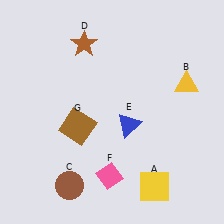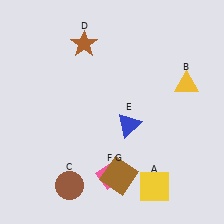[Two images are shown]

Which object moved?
The brown square (G) moved down.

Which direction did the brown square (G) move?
The brown square (G) moved down.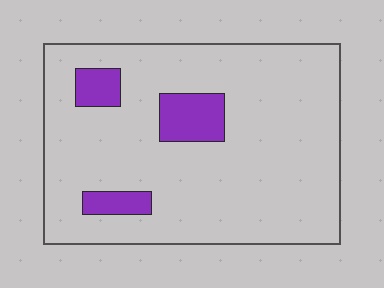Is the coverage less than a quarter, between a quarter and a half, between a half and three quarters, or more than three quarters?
Less than a quarter.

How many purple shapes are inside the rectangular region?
3.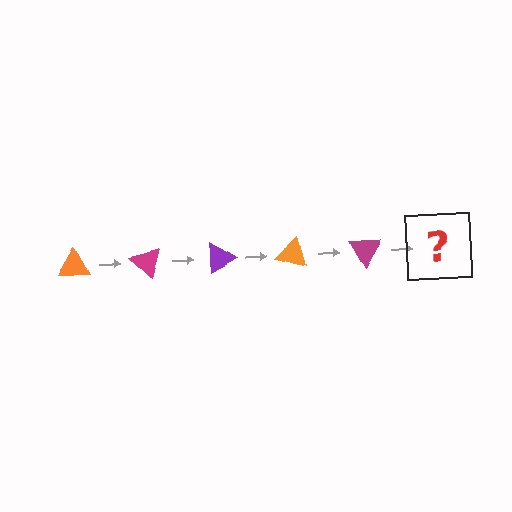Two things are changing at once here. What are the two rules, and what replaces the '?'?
The two rules are that it rotates 45 degrees each step and the color cycles through orange, magenta, and purple. The '?' should be a purple triangle, rotated 225 degrees from the start.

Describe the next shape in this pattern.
It should be a purple triangle, rotated 225 degrees from the start.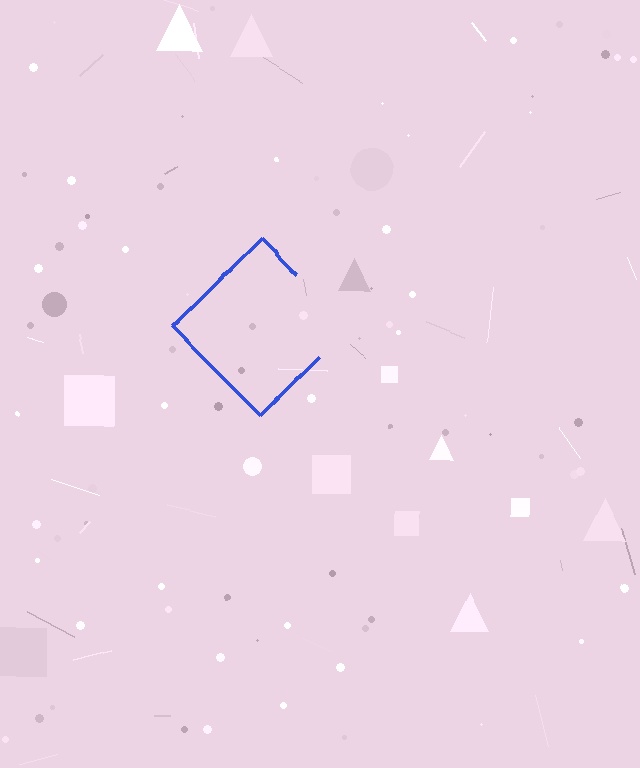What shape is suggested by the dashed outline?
The dashed outline suggests a diamond.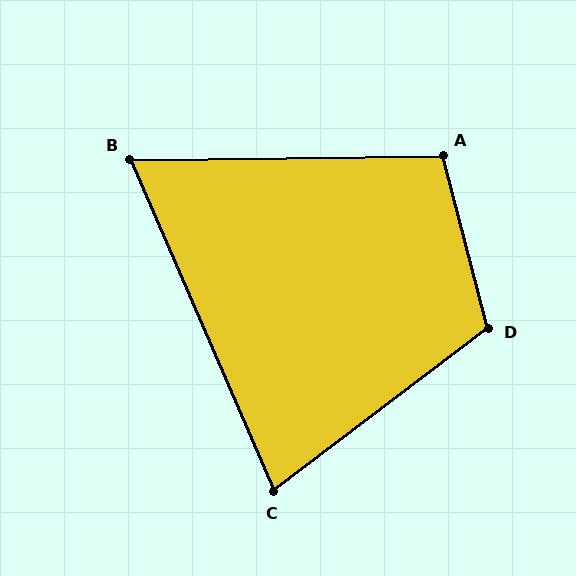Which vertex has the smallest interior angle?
B, at approximately 67 degrees.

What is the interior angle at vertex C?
Approximately 76 degrees (acute).